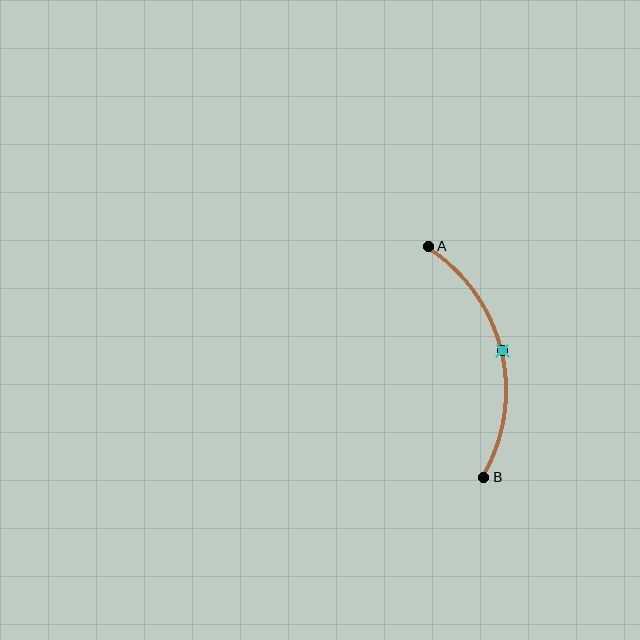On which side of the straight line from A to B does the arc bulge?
The arc bulges to the right of the straight line connecting A and B.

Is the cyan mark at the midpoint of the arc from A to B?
Yes. The cyan mark lies on the arc at equal arc-length from both A and B — it is the arc midpoint.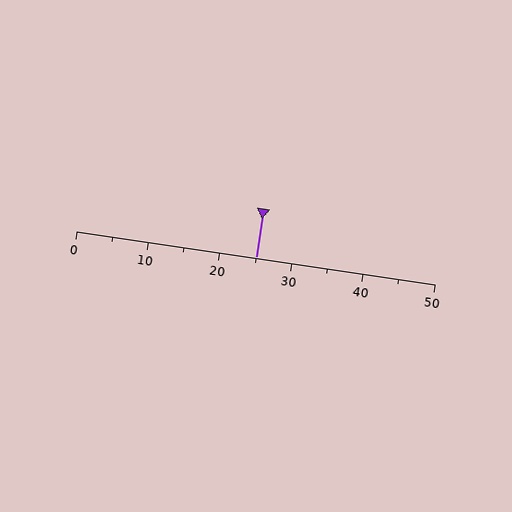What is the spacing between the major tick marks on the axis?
The major ticks are spaced 10 apart.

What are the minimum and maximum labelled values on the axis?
The axis runs from 0 to 50.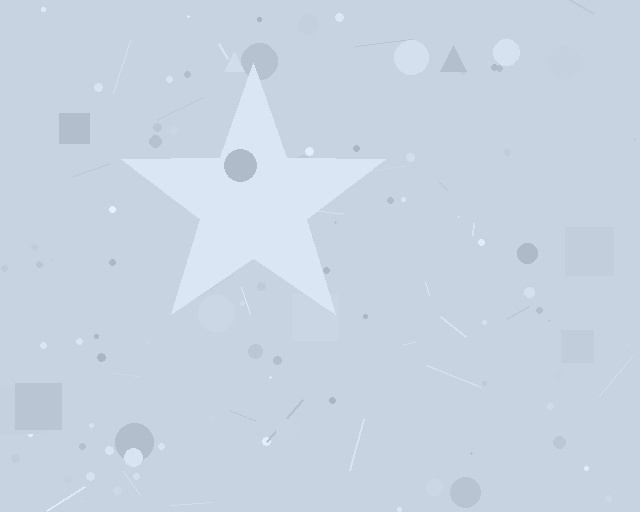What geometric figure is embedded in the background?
A star is embedded in the background.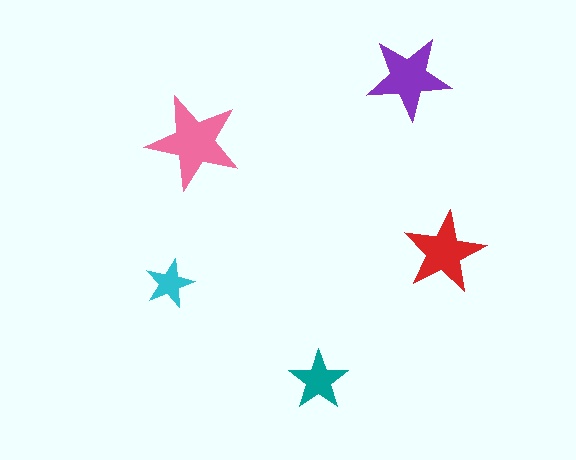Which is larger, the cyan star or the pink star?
The pink one.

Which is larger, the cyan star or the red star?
The red one.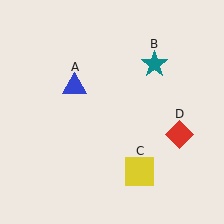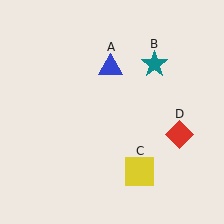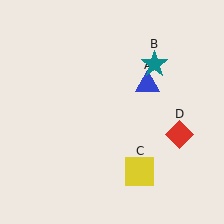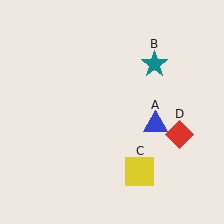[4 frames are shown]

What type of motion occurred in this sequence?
The blue triangle (object A) rotated clockwise around the center of the scene.